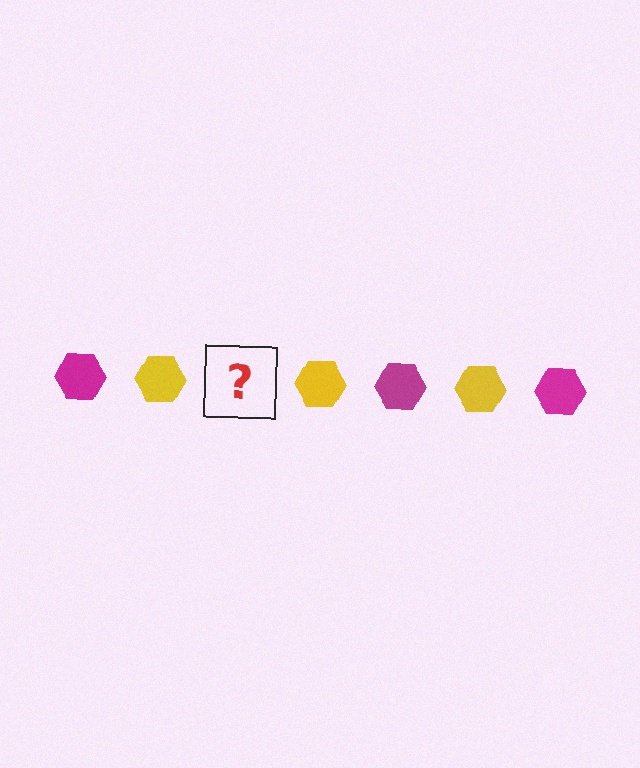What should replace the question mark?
The question mark should be replaced with a magenta hexagon.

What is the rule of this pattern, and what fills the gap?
The rule is that the pattern cycles through magenta, yellow hexagons. The gap should be filled with a magenta hexagon.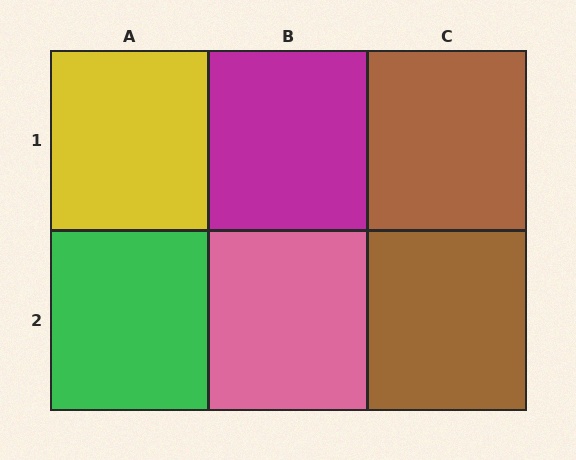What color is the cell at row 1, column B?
Magenta.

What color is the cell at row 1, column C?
Brown.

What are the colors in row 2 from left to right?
Green, pink, brown.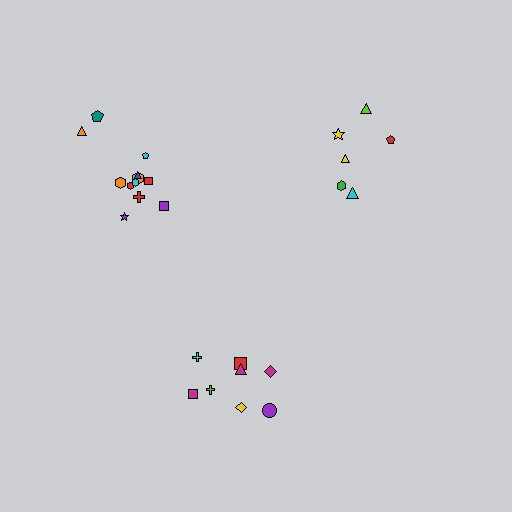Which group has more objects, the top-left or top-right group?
The top-left group.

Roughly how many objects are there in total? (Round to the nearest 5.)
Roughly 25 objects in total.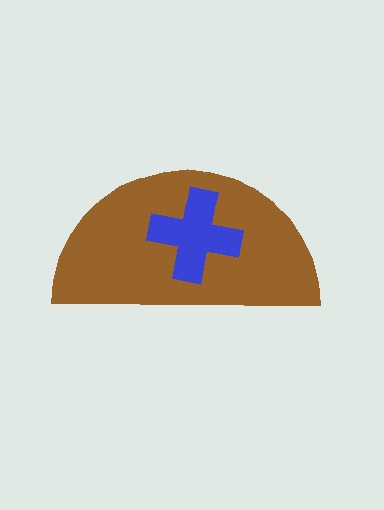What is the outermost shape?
The brown semicircle.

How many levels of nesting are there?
2.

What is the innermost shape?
The blue cross.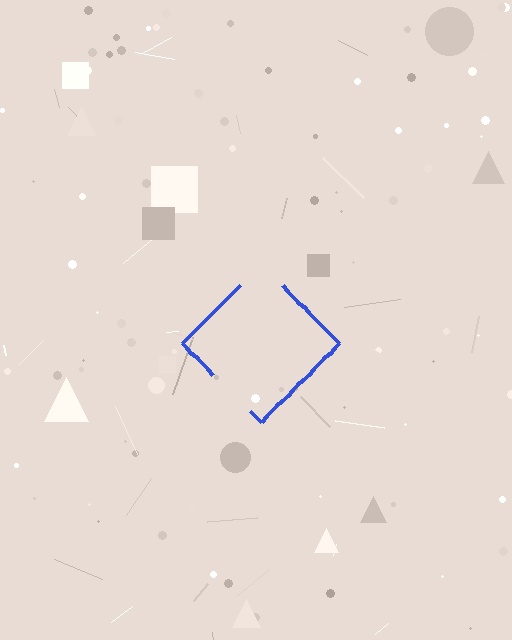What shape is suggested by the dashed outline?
The dashed outline suggests a diamond.